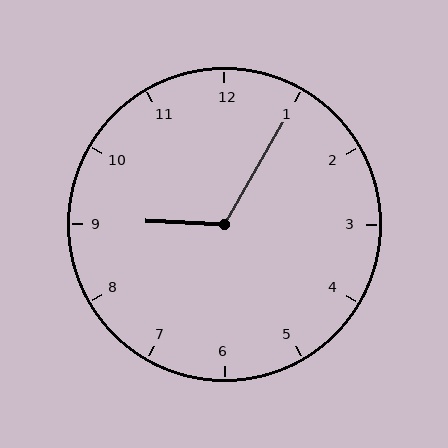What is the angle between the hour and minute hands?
Approximately 118 degrees.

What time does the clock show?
9:05.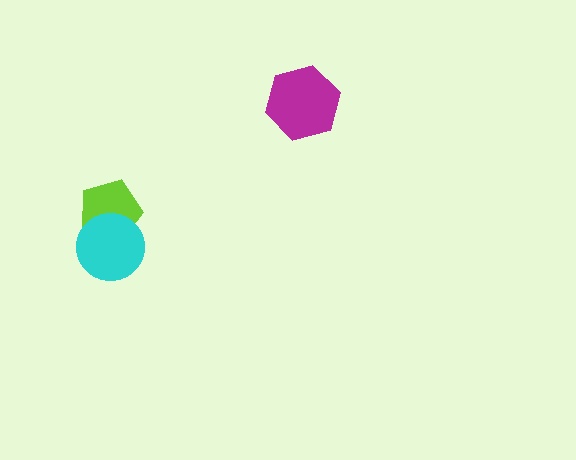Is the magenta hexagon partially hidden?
No, no other shape covers it.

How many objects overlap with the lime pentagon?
1 object overlaps with the lime pentagon.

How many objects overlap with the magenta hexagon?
0 objects overlap with the magenta hexagon.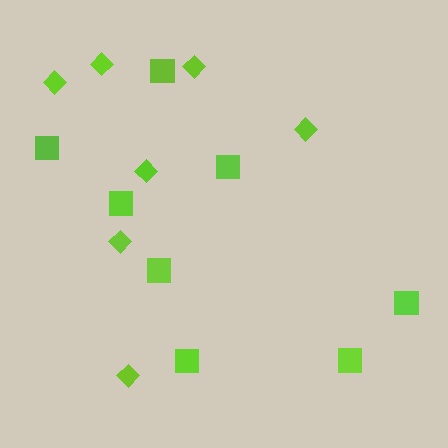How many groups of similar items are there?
There are 2 groups: one group of diamonds (7) and one group of squares (8).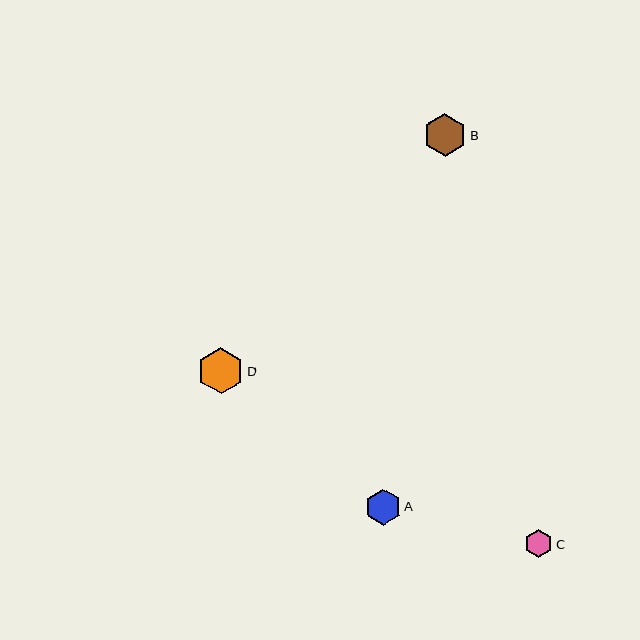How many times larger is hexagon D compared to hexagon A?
Hexagon D is approximately 1.3 times the size of hexagon A.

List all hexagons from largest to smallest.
From largest to smallest: D, B, A, C.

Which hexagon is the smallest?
Hexagon C is the smallest with a size of approximately 28 pixels.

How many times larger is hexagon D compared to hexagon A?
Hexagon D is approximately 1.3 times the size of hexagon A.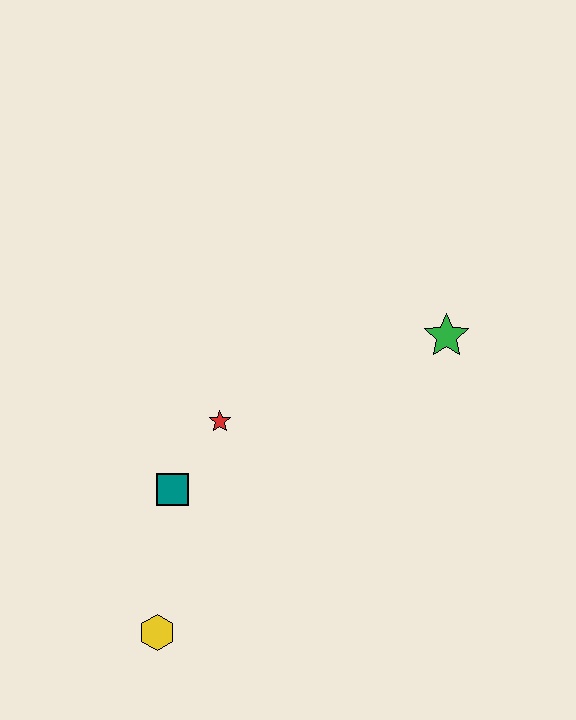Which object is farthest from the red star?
The green star is farthest from the red star.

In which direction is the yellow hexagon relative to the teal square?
The yellow hexagon is below the teal square.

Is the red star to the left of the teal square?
No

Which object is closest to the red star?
The teal square is closest to the red star.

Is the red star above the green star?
No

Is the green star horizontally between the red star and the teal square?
No